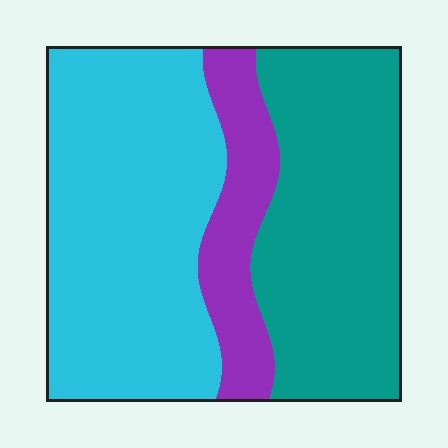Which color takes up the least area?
Purple, at roughly 15%.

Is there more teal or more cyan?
Cyan.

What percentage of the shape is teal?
Teal covers roughly 40% of the shape.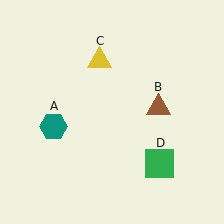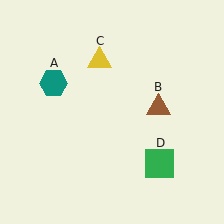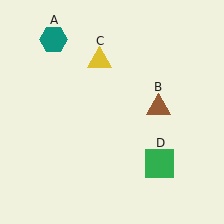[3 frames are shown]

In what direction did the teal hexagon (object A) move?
The teal hexagon (object A) moved up.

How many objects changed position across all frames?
1 object changed position: teal hexagon (object A).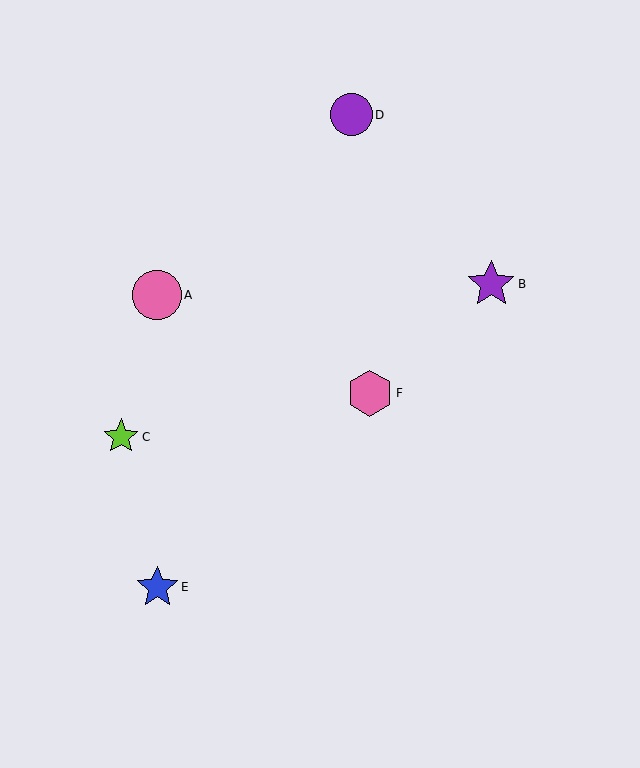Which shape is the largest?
The pink circle (labeled A) is the largest.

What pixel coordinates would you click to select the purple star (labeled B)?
Click at (491, 284) to select the purple star B.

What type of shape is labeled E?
Shape E is a blue star.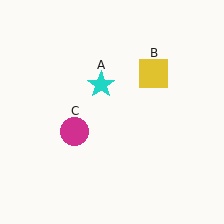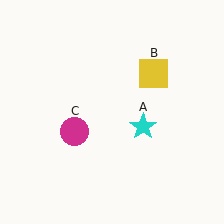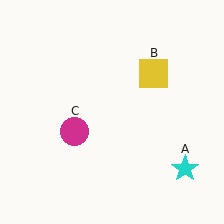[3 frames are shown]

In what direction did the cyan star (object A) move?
The cyan star (object A) moved down and to the right.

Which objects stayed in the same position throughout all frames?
Yellow square (object B) and magenta circle (object C) remained stationary.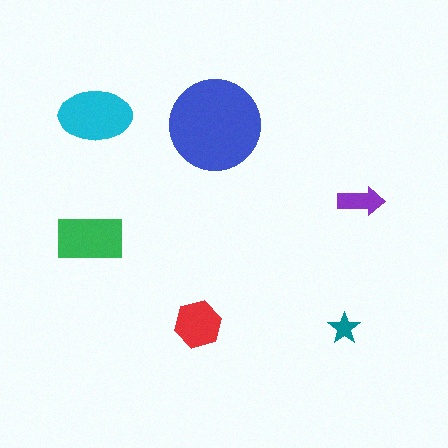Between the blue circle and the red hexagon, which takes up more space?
The blue circle.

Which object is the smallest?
The teal star.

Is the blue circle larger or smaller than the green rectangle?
Larger.